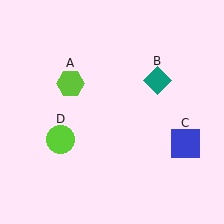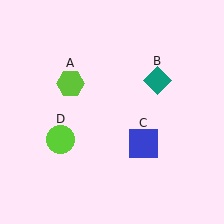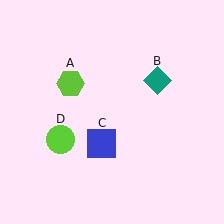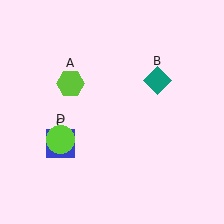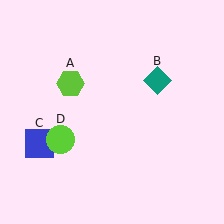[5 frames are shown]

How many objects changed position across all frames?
1 object changed position: blue square (object C).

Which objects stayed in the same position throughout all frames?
Lime hexagon (object A) and teal diamond (object B) and lime circle (object D) remained stationary.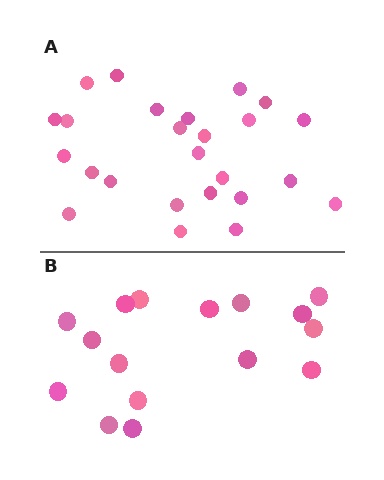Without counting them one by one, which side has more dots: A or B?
Region A (the top region) has more dots.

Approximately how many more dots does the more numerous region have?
Region A has roughly 8 or so more dots than region B.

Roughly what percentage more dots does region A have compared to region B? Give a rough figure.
About 55% more.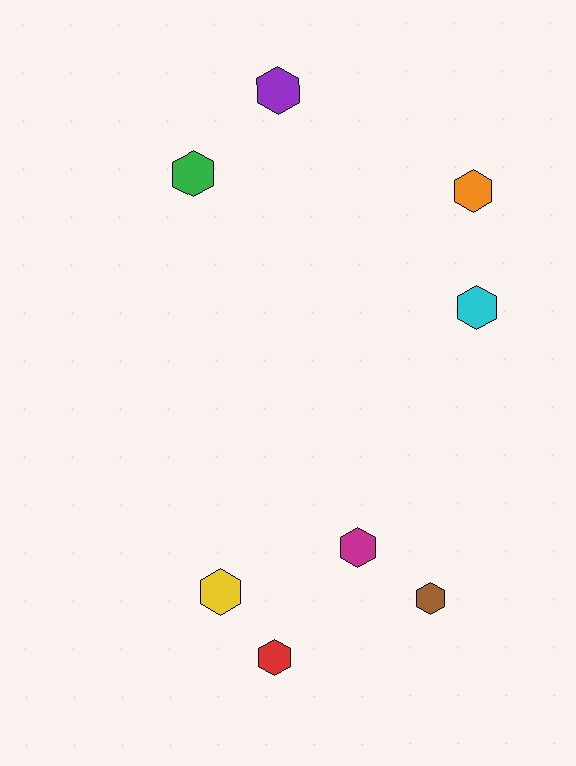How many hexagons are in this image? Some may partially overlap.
There are 8 hexagons.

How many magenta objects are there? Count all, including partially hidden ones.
There is 1 magenta object.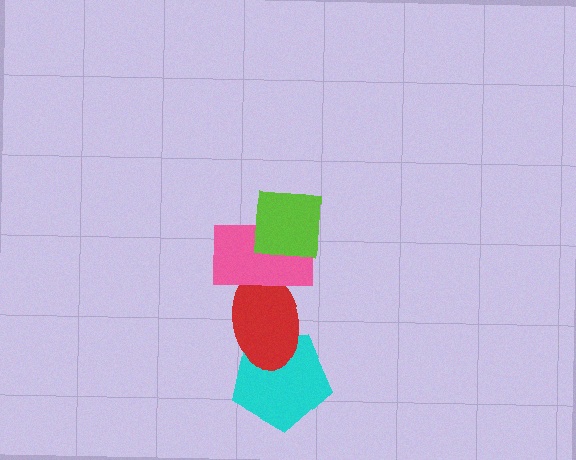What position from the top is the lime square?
The lime square is 1st from the top.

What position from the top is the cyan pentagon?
The cyan pentagon is 4th from the top.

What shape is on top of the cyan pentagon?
The red ellipse is on top of the cyan pentagon.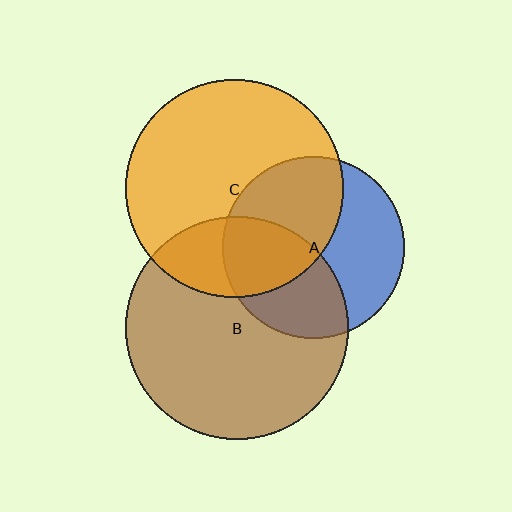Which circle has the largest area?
Circle B (brown).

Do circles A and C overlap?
Yes.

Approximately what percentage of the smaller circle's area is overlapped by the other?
Approximately 50%.